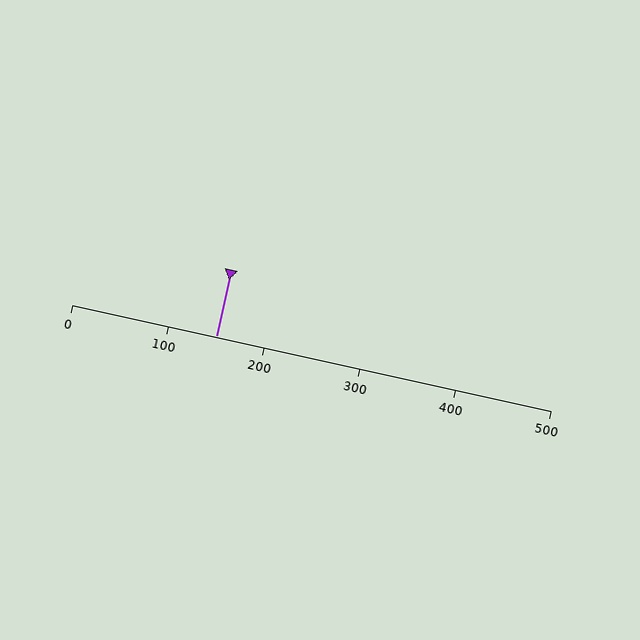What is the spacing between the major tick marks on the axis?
The major ticks are spaced 100 apart.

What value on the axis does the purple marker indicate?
The marker indicates approximately 150.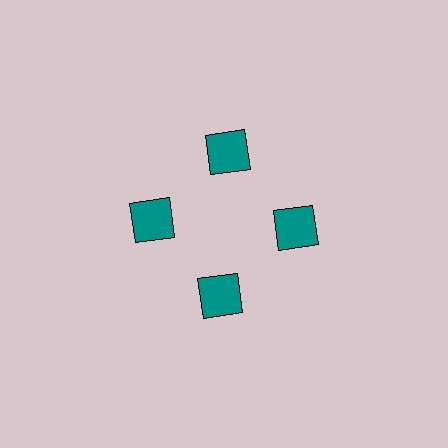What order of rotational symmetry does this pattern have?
This pattern has 4-fold rotational symmetry.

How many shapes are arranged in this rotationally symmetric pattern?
There are 4 shapes, arranged in 4 groups of 1.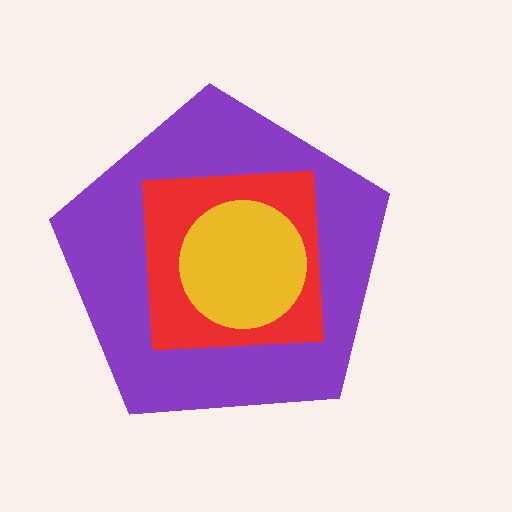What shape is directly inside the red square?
The yellow circle.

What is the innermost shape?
The yellow circle.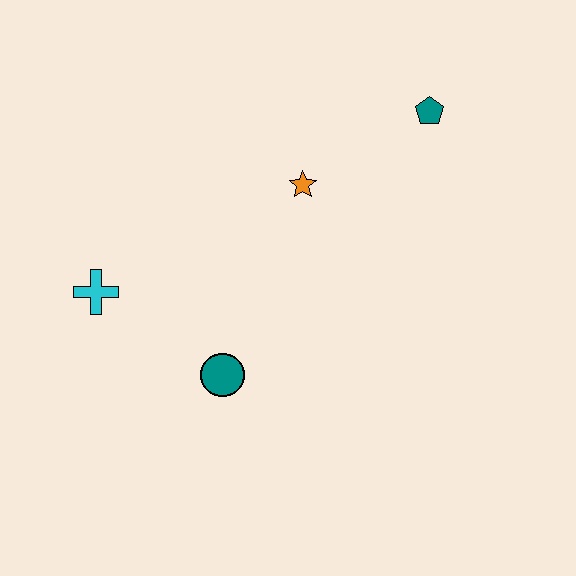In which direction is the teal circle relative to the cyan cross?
The teal circle is to the right of the cyan cross.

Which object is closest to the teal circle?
The cyan cross is closest to the teal circle.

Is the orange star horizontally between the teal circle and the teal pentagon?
Yes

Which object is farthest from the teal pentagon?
The cyan cross is farthest from the teal pentagon.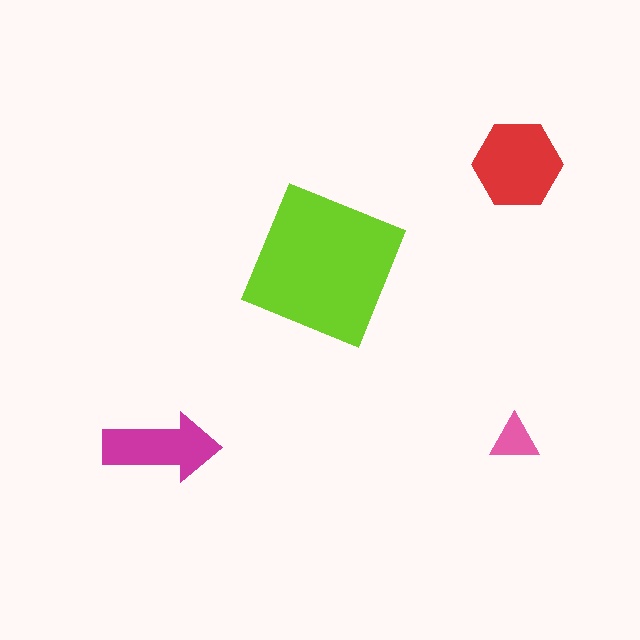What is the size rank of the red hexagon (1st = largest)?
2nd.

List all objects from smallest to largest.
The pink triangle, the magenta arrow, the red hexagon, the lime square.